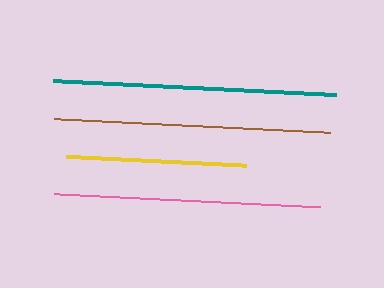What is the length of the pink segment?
The pink segment is approximately 266 pixels long.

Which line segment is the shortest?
The yellow line is the shortest at approximately 180 pixels.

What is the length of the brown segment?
The brown segment is approximately 277 pixels long.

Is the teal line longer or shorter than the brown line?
The teal line is longer than the brown line.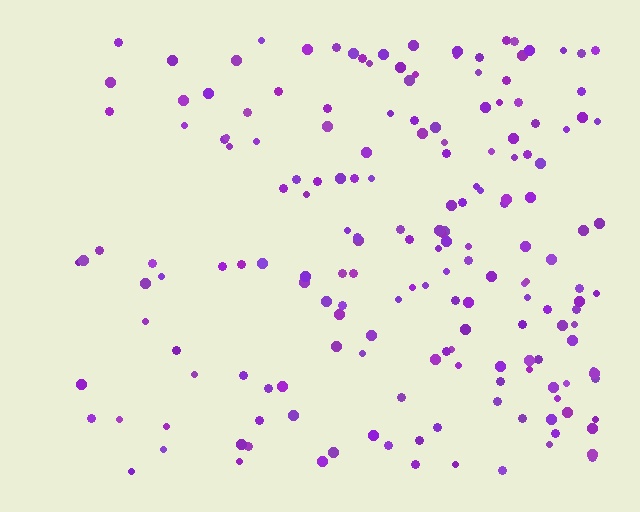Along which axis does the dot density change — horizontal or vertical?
Horizontal.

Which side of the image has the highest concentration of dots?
The right.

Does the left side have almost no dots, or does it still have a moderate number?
Still a moderate number, just noticeably fewer than the right.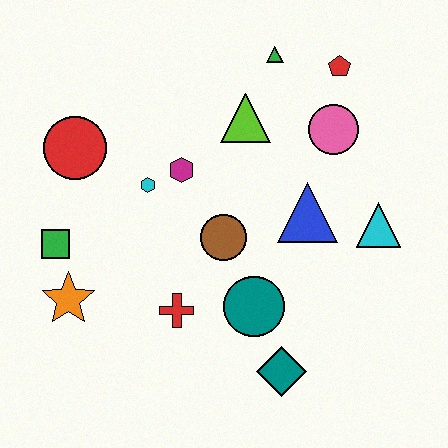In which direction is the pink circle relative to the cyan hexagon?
The pink circle is to the right of the cyan hexagon.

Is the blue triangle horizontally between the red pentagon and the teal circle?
Yes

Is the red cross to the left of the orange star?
No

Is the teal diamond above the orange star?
No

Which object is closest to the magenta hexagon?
The cyan hexagon is closest to the magenta hexagon.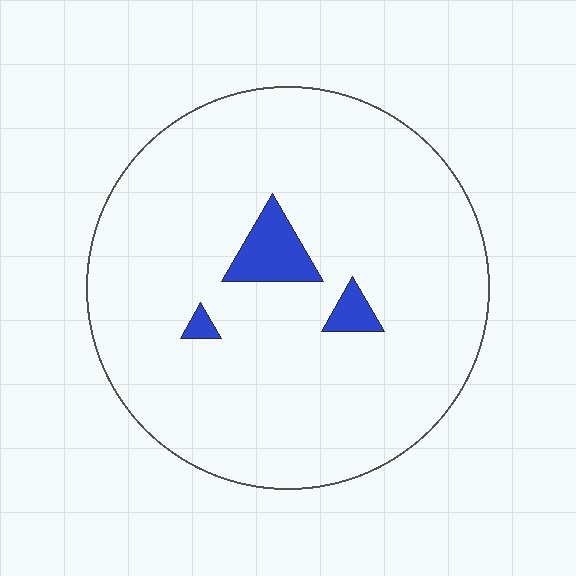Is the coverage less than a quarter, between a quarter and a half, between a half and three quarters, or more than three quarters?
Less than a quarter.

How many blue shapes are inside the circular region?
3.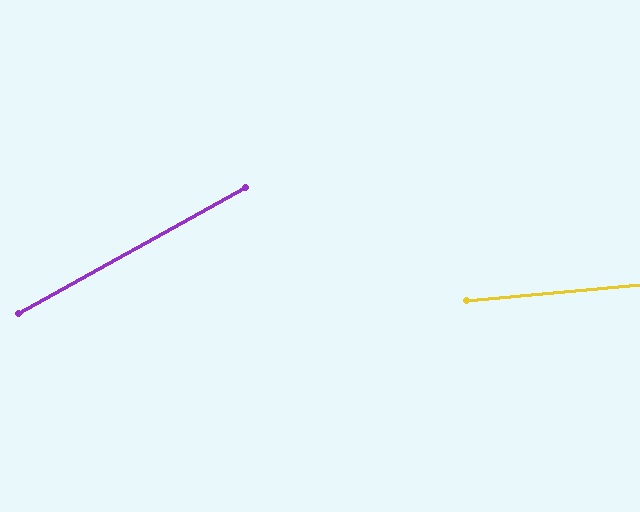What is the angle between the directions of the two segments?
Approximately 24 degrees.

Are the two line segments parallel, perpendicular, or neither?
Neither parallel nor perpendicular — they differ by about 24°.